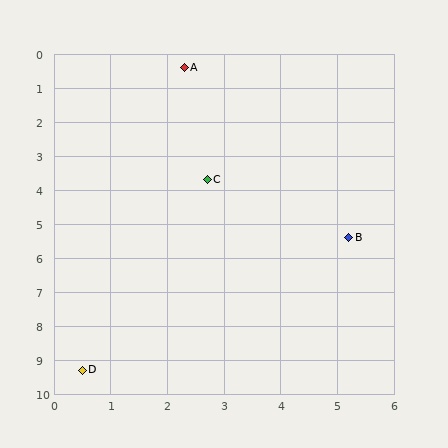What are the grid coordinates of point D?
Point D is at approximately (0.5, 9.3).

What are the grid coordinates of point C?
Point C is at approximately (2.7, 3.7).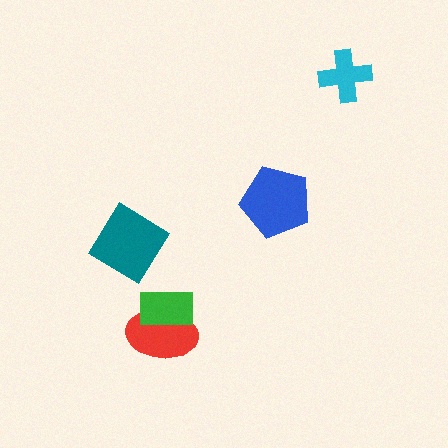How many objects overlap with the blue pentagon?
0 objects overlap with the blue pentagon.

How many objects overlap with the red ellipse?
1 object overlaps with the red ellipse.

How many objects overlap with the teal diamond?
0 objects overlap with the teal diamond.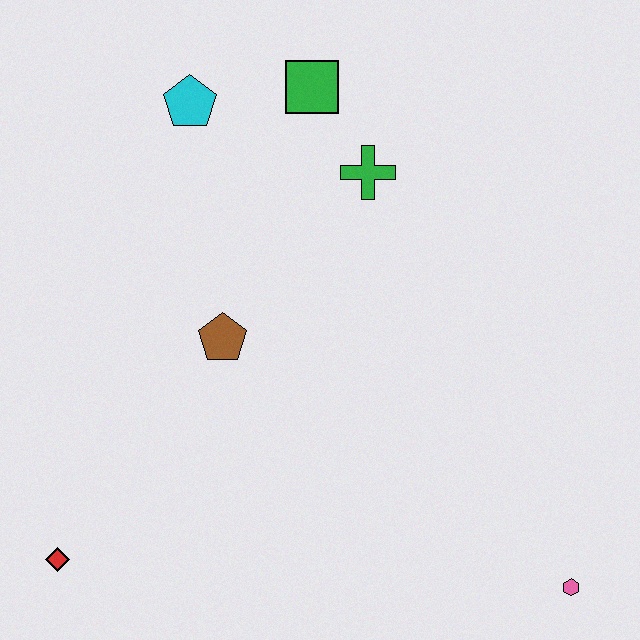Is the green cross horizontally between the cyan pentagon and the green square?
No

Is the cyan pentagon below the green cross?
No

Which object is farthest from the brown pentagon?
The pink hexagon is farthest from the brown pentagon.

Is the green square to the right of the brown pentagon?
Yes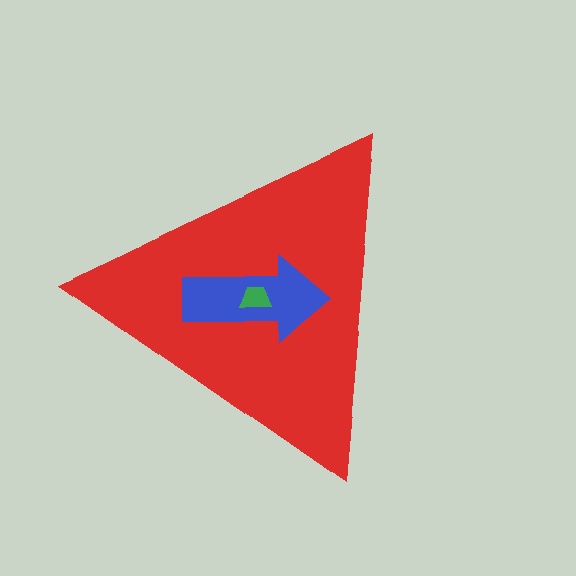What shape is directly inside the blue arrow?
The green trapezoid.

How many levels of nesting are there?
3.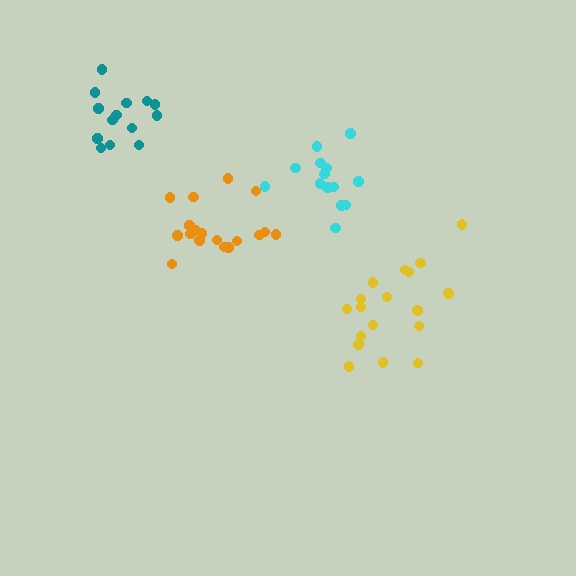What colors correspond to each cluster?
The clusters are colored: cyan, yellow, teal, orange.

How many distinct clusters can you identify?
There are 4 distinct clusters.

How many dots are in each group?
Group 1: 14 dots, Group 2: 18 dots, Group 3: 14 dots, Group 4: 18 dots (64 total).